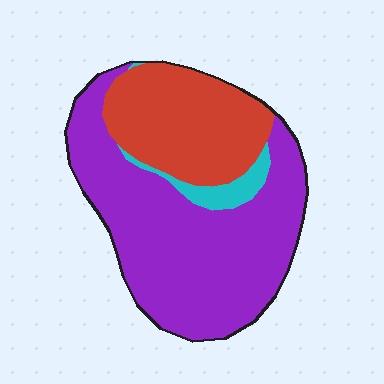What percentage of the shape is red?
Red takes up about one third (1/3) of the shape.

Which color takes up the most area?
Purple, at roughly 65%.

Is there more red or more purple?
Purple.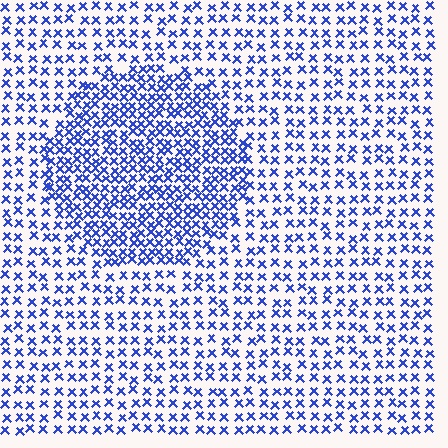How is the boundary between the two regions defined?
The boundary is defined by a change in element density (approximately 2.0x ratio). All elements are the same color, size, and shape.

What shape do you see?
I see a circle.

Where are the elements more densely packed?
The elements are more densely packed inside the circle boundary.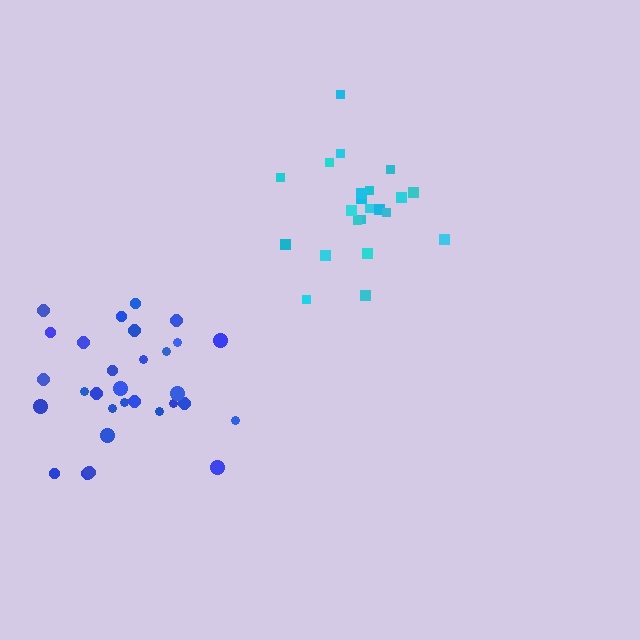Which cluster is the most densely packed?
Cyan.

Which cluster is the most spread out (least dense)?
Blue.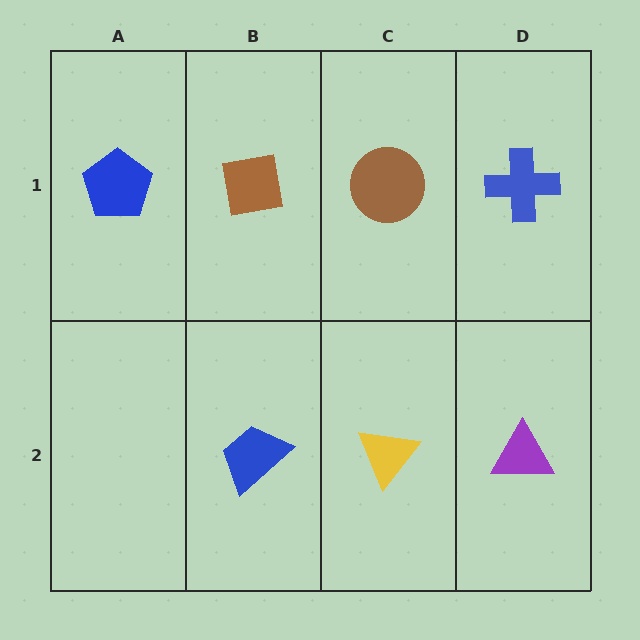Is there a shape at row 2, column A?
No, that cell is empty.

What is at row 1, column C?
A brown circle.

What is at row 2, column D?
A purple triangle.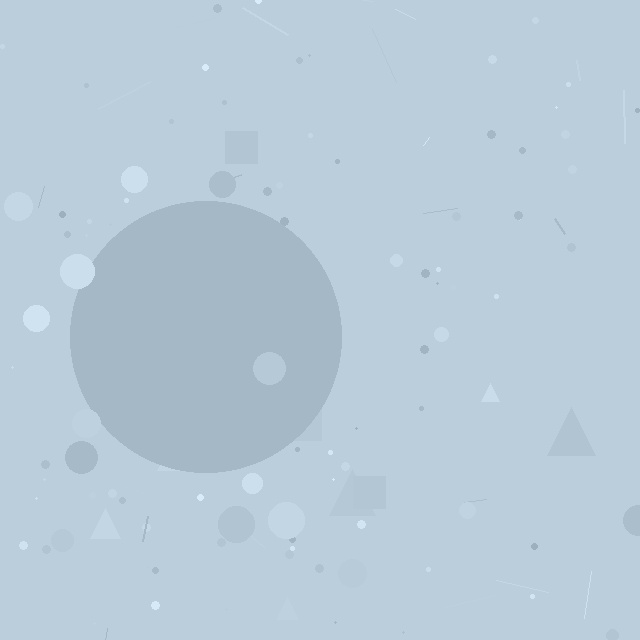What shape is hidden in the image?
A circle is hidden in the image.